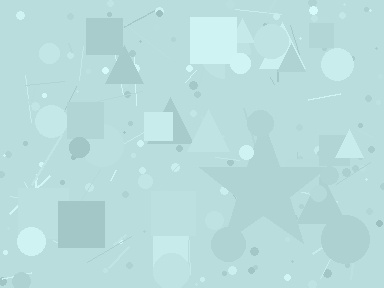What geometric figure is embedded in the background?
A star is embedded in the background.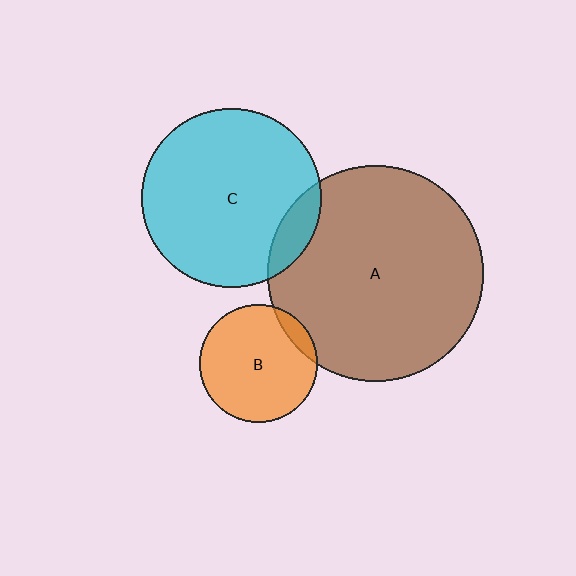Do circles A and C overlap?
Yes.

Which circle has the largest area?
Circle A (brown).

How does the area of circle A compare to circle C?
Approximately 1.5 times.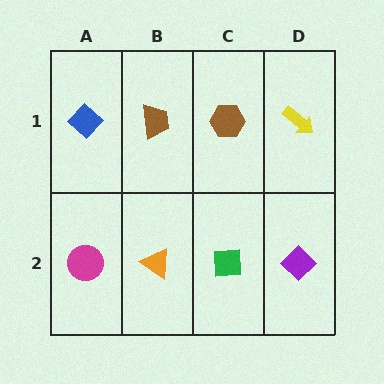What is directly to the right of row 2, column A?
An orange triangle.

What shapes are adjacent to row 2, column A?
A blue diamond (row 1, column A), an orange triangle (row 2, column B).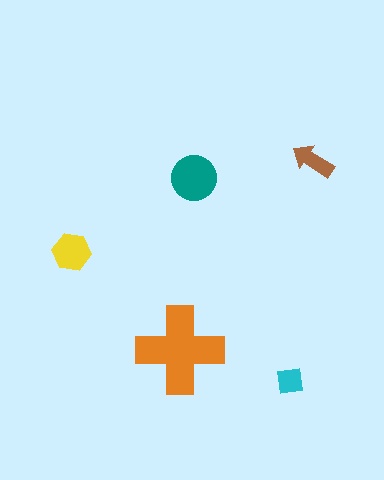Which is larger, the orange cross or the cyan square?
The orange cross.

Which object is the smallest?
The cyan square.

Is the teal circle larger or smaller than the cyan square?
Larger.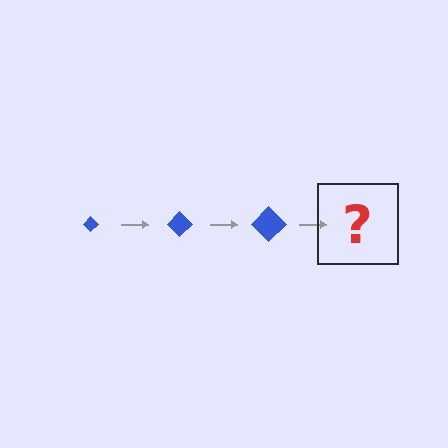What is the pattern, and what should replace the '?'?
The pattern is that the diamond gets progressively larger each step. The '?' should be a blue diamond, larger than the previous one.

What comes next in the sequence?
The next element should be a blue diamond, larger than the previous one.